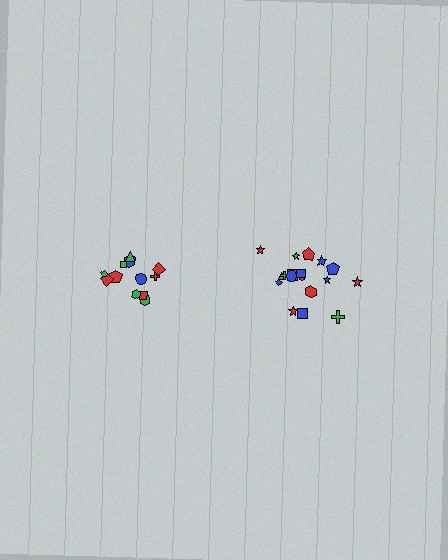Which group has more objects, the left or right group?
The right group.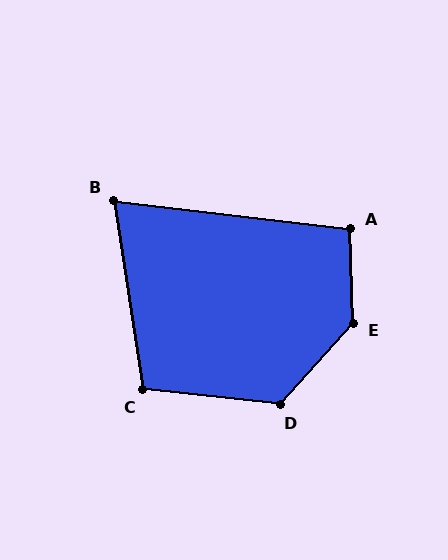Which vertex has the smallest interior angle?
B, at approximately 74 degrees.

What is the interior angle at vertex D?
Approximately 126 degrees (obtuse).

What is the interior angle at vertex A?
Approximately 99 degrees (obtuse).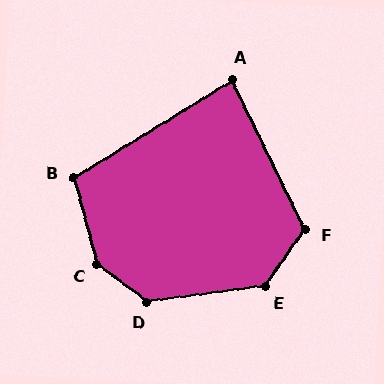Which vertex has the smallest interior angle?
A, at approximately 85 degrees.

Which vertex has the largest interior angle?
C, at approximately 142 degrees.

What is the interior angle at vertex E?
Approximately 133 degrees (obtuse).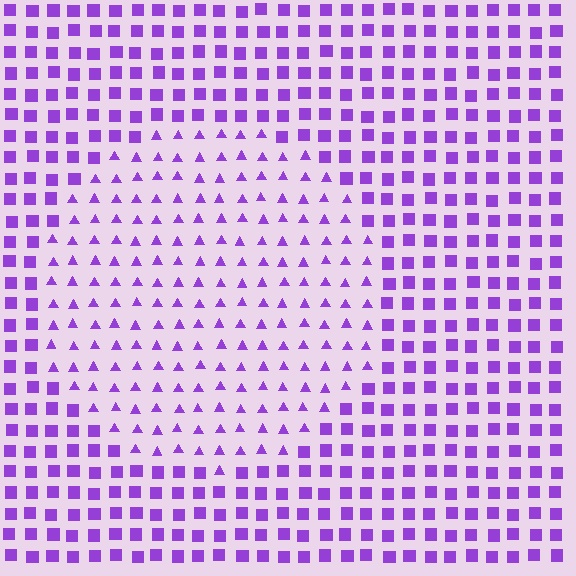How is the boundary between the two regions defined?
The boundary is defined by a change in element shape: triangles inside vs. squares outside. All elements share the same color and spacing.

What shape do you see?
I see a circle.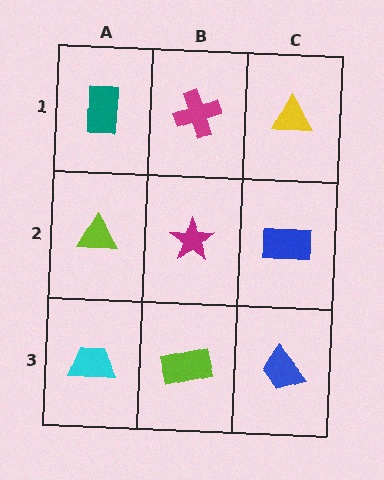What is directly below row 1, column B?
A magenta star.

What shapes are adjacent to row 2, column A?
A teal rectangle (row 1, column A), a cyan trapezoid (row 3, column A), a magenta star (row 2, column B).